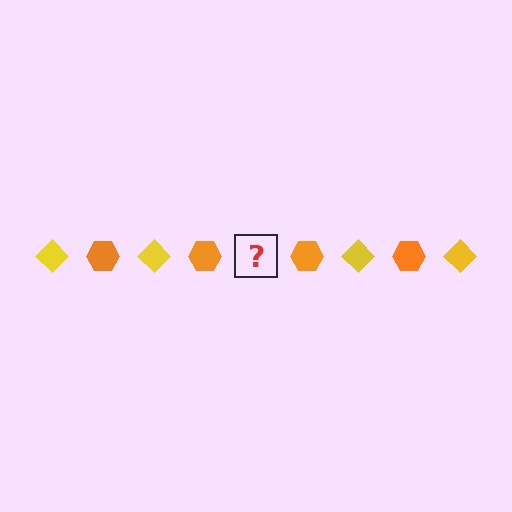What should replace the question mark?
The question mark should be replaced with a yellow diamond.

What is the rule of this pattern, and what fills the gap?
The rule is that the pattern alternates between yellow diamond and orange hexagon. The gap should be filled with a yellow diamond.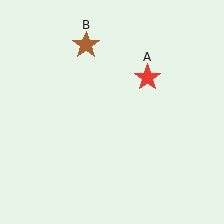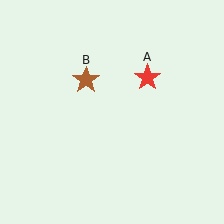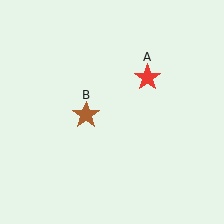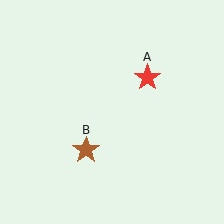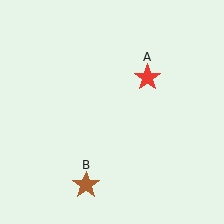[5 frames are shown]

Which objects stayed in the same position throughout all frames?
Red star (object A) remained stationary.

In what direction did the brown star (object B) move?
The brown star (object B) moved down.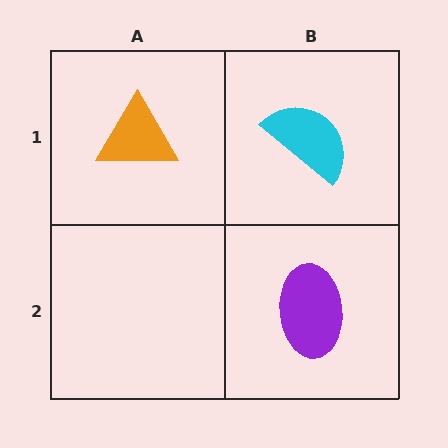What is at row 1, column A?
An orange triangle.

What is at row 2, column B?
A purple ellipse.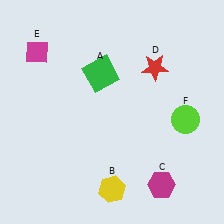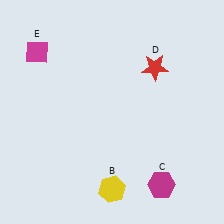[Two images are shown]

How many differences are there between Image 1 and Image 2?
There are 2 differences between the two images.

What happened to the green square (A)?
The green square (A) was removed in Image 2. It was in the top-left area of Image 1.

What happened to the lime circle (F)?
The lime circle (F) was removed in Image 2. It was in the bottom-right area of Image 1.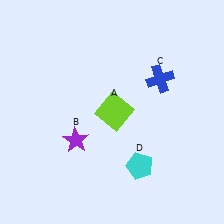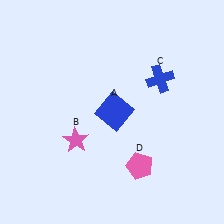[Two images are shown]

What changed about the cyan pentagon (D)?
In Image 1, D is cyan. In Image 2, it changed to pink.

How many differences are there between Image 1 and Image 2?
There are 3 differences between the two images.